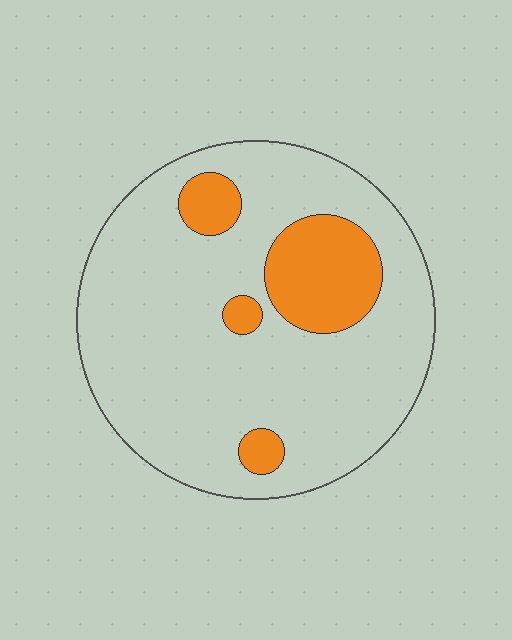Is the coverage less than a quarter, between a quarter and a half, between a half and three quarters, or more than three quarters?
Less than a quarter.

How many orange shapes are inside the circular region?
4.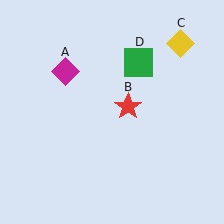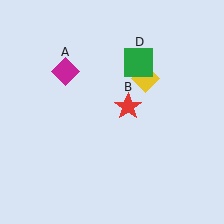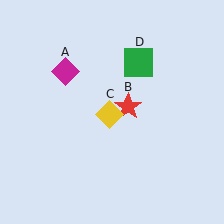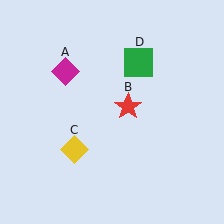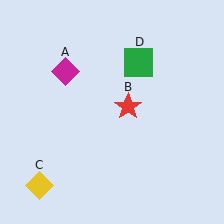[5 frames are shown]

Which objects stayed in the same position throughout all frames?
Magenta diamond (object A) and red star (object B) and green square (object D) remained stationary.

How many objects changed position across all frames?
1 object changed position: yellow diamond (object C).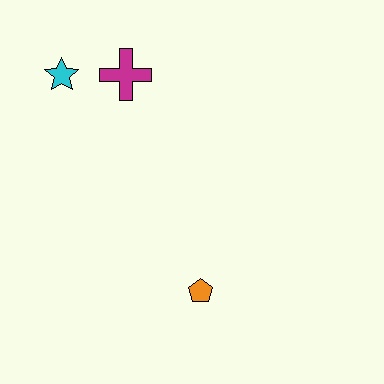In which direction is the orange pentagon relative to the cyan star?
The orange pentagon is below the cyan star.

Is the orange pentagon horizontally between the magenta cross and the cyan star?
No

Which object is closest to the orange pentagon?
The magenta cross is closest to the orange pentagon.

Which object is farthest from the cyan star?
The orange pentagon is farthest from the cyan star.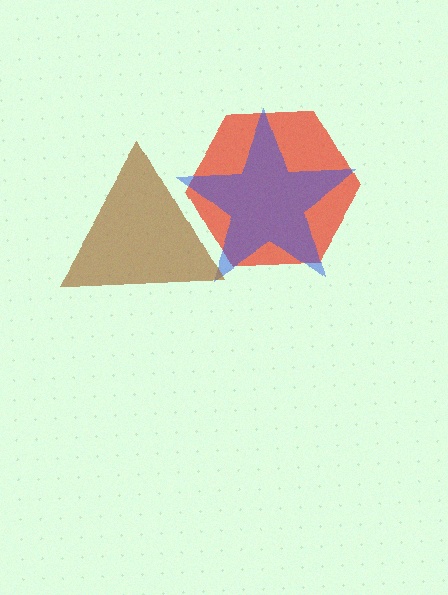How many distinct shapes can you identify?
There are 3 distinct shapes: a red hexagon, a blue star, a brown triangle.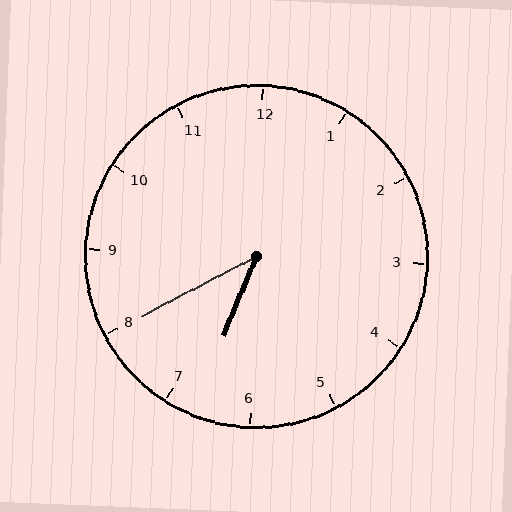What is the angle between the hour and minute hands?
Approximately 40 degrees.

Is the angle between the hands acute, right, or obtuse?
It is acute.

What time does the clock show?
6:40.